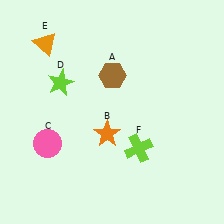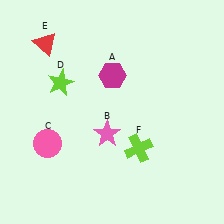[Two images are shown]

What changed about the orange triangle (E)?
In Image 1, E is orange. In Image 2, it changed to red.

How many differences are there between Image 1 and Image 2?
There are 3 differences between the two images.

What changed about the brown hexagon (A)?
In Image 1, A is brown. In Image 2, it changed to magenta.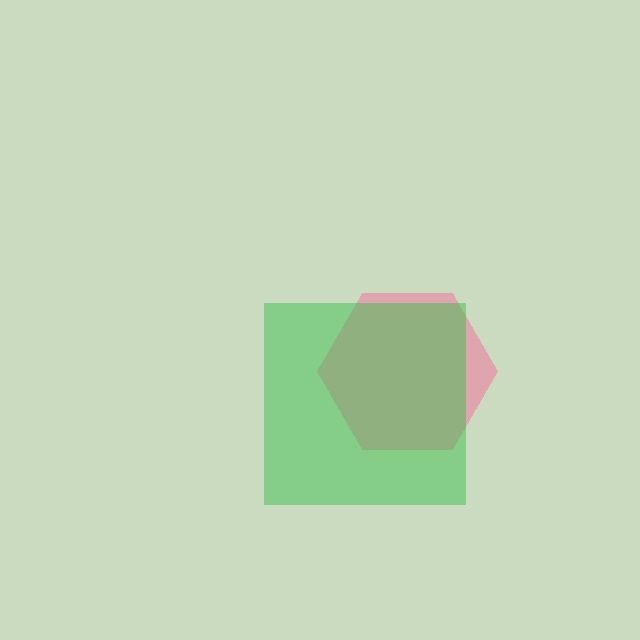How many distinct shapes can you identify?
There are 2 distinct shapes: a pink hexagon, a green square.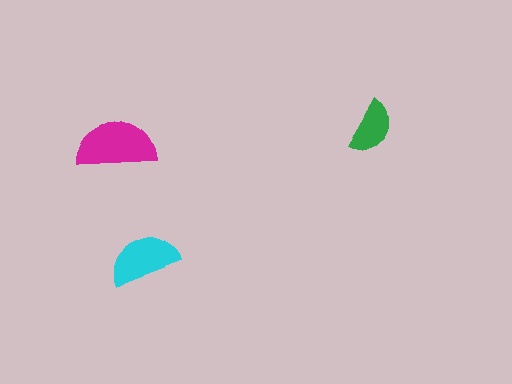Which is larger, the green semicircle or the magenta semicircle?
The magenta one.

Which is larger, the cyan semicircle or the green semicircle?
The cyan one.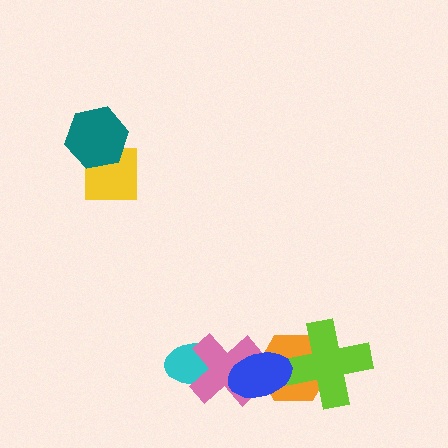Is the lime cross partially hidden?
Yes, it is partially covered by another shape.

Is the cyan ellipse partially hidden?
Yes, it is partially covered by another shape.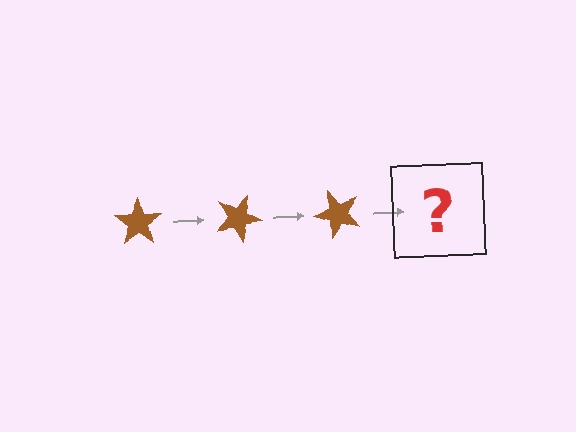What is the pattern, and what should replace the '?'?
The pattern is that the star rotates 25 degrees each step. The '?' should be a brown star rotated 75 degrees.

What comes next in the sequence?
The next element should be a brown star rotated 75 degrees.